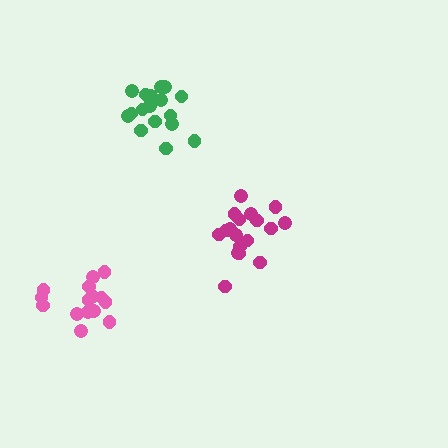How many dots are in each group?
Group 1: 18 dots, Group 2: 18 dots, Group 3: 15 dots (51 total).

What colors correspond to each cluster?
The clusters are colored: magenta, green, pink.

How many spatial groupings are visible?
There are 3 spatial groupings.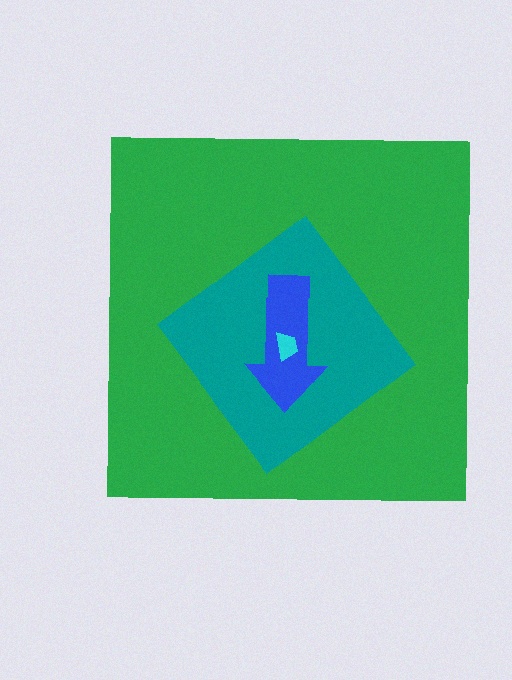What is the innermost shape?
The cyan trapezoid.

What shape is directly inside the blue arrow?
The cyan trapezoid.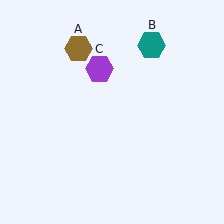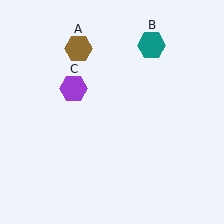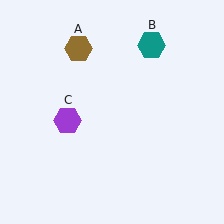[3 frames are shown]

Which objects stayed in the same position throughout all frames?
Brown hexagon (object A) and teal hexagon (object B) remained stationary.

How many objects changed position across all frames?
1 object changed position: purple hexagon (object C).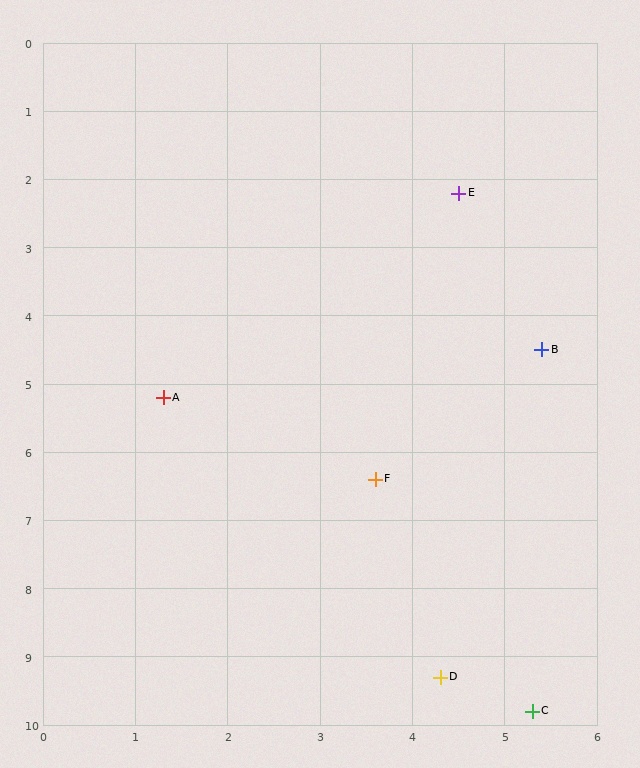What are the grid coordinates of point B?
Point B is at approximately (5.4, 4.5).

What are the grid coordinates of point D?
Point D is at approximately (4.3, 9.3).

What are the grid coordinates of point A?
Point A is at approximately (1.3, 5.2).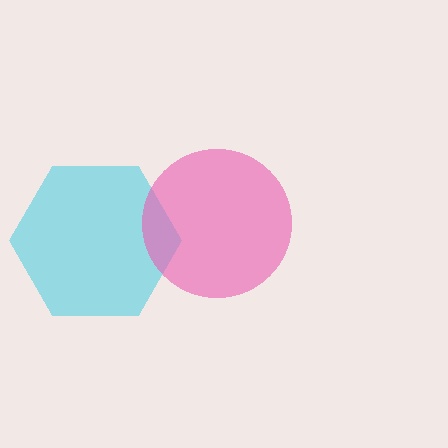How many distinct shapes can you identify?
There are 2 distinct shapes: a cyan hexagon, a pink circle.